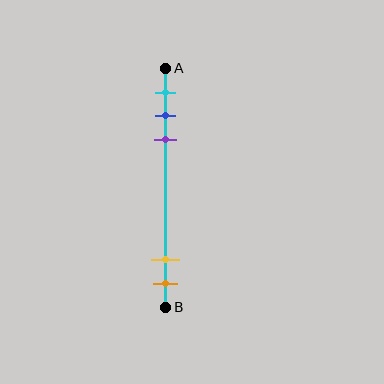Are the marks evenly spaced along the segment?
No, the marks are not evenly spaced.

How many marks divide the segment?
There are 5 marks dividing the segment.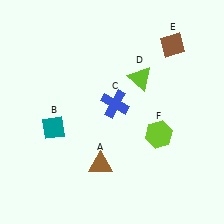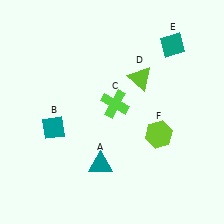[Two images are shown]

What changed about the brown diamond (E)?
In Image 1, E is brown. In Image 2, it changed to teal.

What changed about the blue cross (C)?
In Image 1, C is blue. In Image 2, it changed to lime.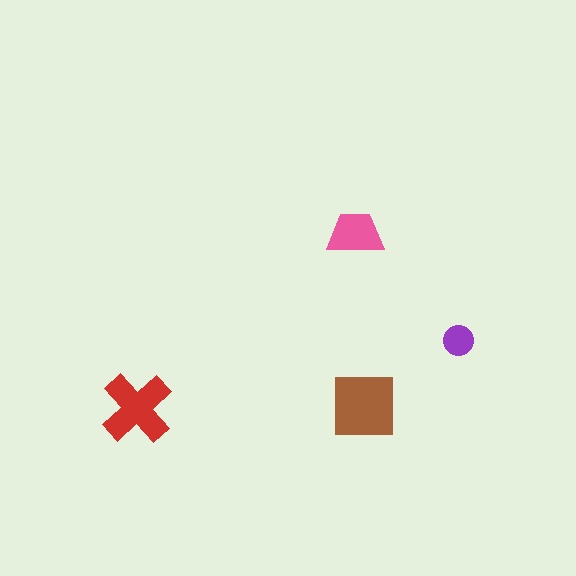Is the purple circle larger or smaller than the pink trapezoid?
Smaller.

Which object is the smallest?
The purple circle.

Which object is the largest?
The brown square.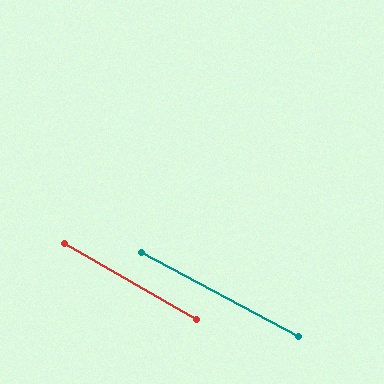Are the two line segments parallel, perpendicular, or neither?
Parallel — their directions differ by only 1.7°.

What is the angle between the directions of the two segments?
Approximately 2 degrees.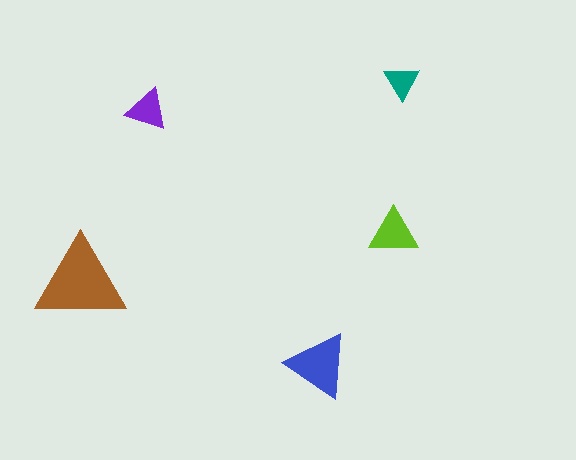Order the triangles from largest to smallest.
the brown one, the blue one, the lime one, the purple one, the teal one.